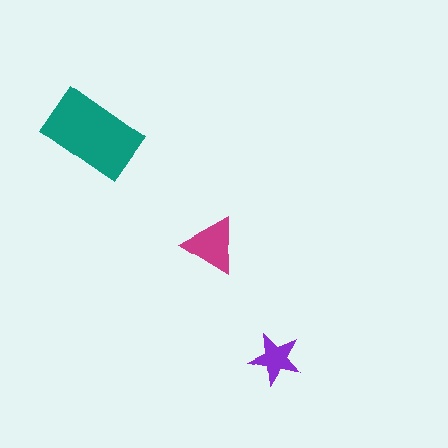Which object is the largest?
The teal rectangle.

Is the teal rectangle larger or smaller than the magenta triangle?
Larger.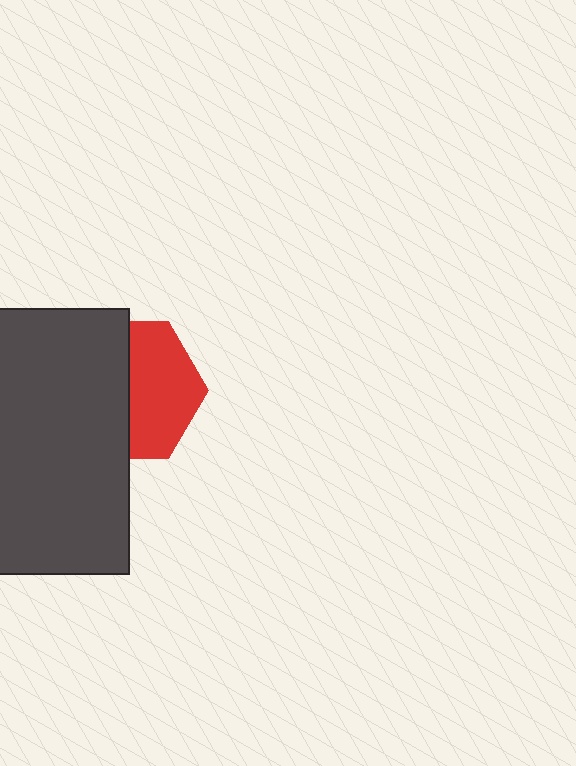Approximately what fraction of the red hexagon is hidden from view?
Roughly 50% of the red hexagon is hidden behind the dark gray rectangle.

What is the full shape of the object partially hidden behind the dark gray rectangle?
The partially hidden object is a red hexagon.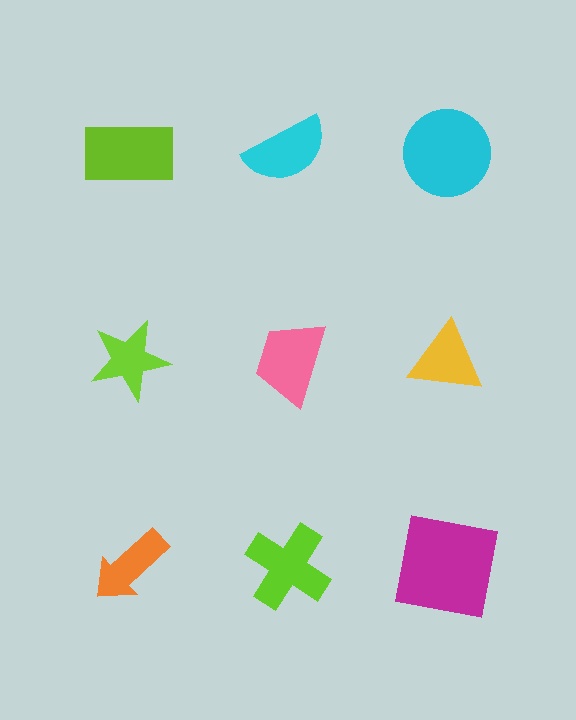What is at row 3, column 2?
A lime cross.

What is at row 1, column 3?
A cyan circle.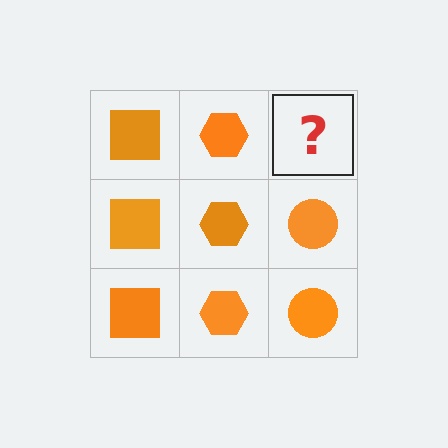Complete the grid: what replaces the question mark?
The question mark should be replaced with an orange circle.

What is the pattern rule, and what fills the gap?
The rule is that each column has a consistent shape. The gap should be filled with an orange circle.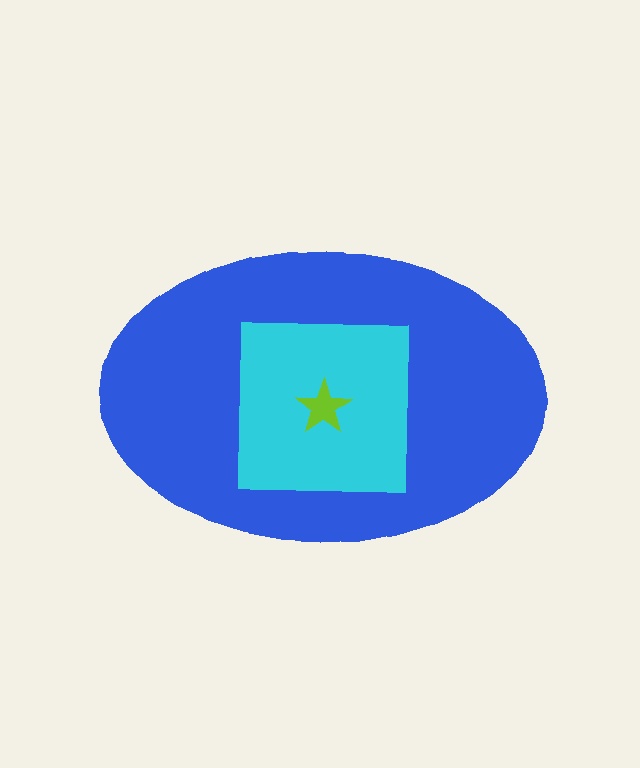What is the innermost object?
The lime star.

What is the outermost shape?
The blue ellipse.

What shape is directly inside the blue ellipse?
The cyan square.